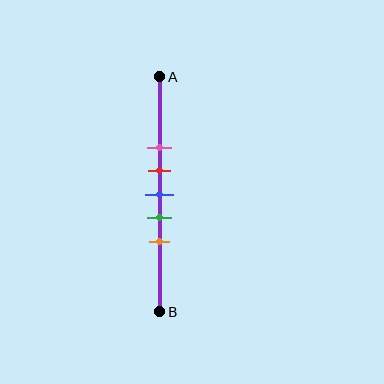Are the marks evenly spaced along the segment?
Yes, the marks are approximately evenly spaced.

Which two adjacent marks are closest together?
The red and blue marks are the closest adjacent pair.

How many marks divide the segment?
There are 5 marks dividing the segment.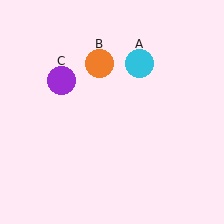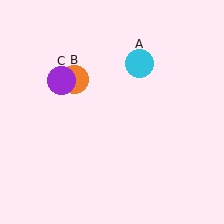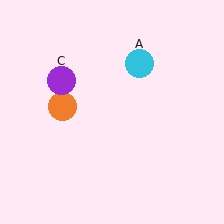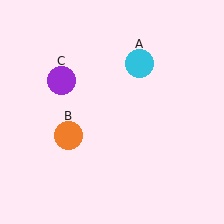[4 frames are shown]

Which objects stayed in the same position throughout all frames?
Cyan circle (object A) and purple circle (object C) remained stationary.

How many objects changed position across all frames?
1 object changed position: orange circle (object B).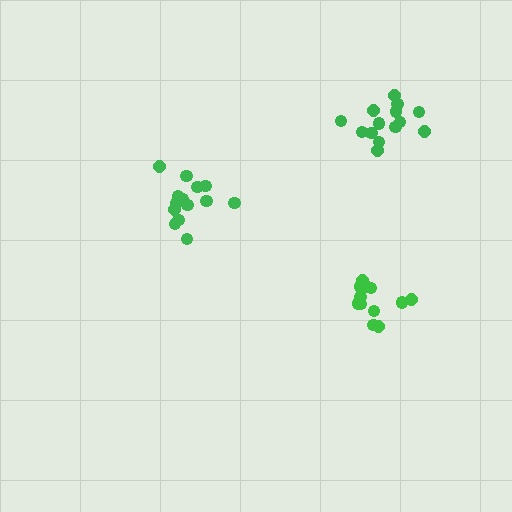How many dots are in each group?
Group 1: 14 dots, Group 2: 12 dots, Group 3: 14 dots (40 total).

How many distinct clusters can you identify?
There are 3 distinct clusters.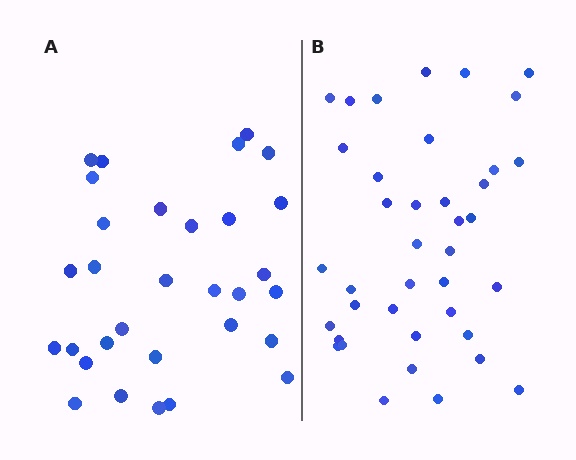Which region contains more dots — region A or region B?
Region B (the right region) has more dots.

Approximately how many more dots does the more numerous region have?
Region B has roughly 8 or so more dots than region A.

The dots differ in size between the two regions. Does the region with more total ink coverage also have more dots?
No. Region A has more total ink coverage because its dots are larger, but region B actually contains more individual dots. Total area can be misleading — the number of items is what matters here.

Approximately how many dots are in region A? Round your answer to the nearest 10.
About 30 dots. (The exact count is 31, which rounds to 30.)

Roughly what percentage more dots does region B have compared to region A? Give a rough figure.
About 25% more.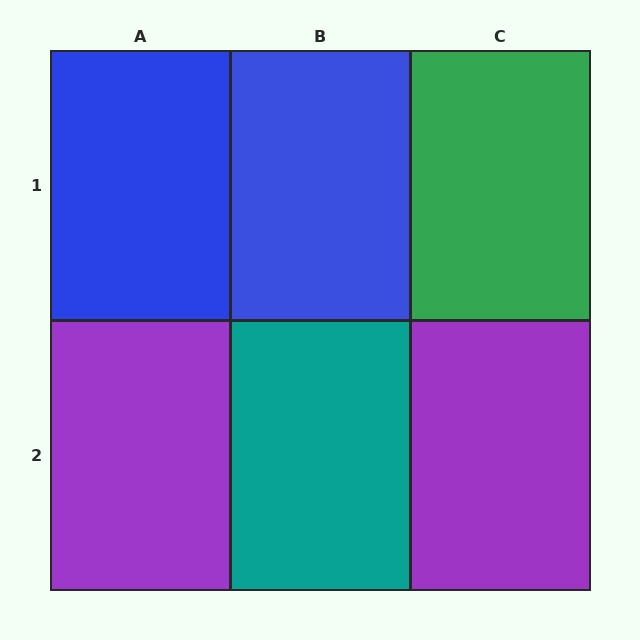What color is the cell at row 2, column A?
Purple.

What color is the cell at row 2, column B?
Teal.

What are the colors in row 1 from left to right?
Blue, blue, green.